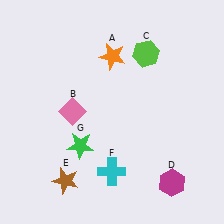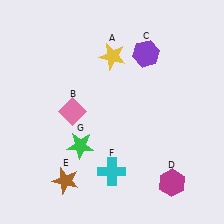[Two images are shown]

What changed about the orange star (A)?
In Image 1, A is orange. In Image 2, it changed to yellow.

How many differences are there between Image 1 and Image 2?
There are 2 differences between the two images.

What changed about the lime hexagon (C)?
In Image 1, C is lime. In Image 2, it changed to purple.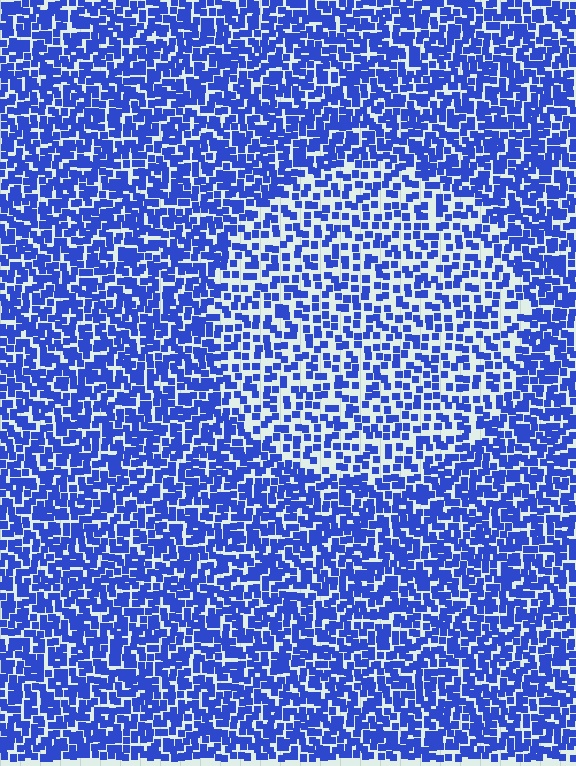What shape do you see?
I see a circle.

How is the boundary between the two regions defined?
The boundary is defined by a change in element density (approximately 1.7x ratio). All elements are the same color, size, and shape.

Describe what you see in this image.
The image contains small blue elements arranged at two different densities. A circle-shaped region is visible where the elements are less densely packed than the surrounding area.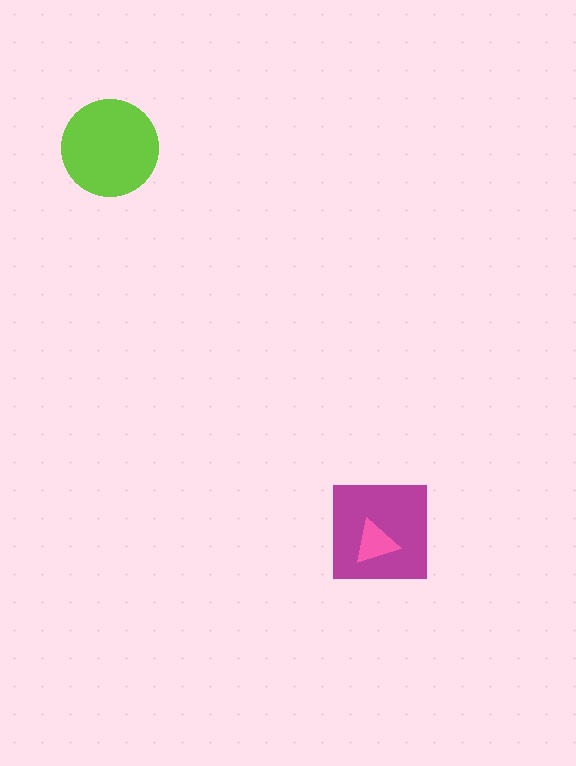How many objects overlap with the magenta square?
1 object overlaps with the magenta square.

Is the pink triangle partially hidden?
No, no other shape covers it.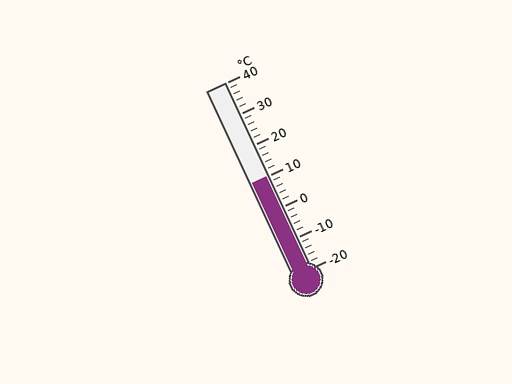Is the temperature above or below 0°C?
The temperature is above 0°C.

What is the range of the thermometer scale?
The thermometer scale ranges from -20°C to 40°C.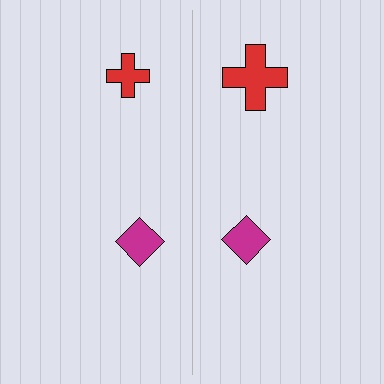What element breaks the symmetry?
The red cross on the right side has a different size than its mirror counterpart.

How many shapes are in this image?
There are 4 shapes in this image.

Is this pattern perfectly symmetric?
No, the pattern is not perfectly symmetric. The red cross on the right side has a different size than its mirror counterpart.